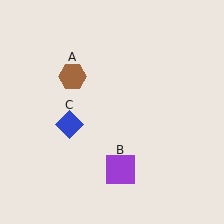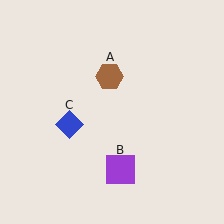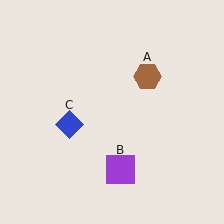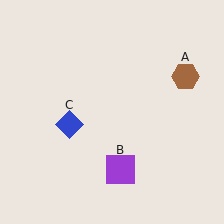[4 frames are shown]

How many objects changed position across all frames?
1 object changed position: brown hexagon (object A).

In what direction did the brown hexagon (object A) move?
The brown hexagon (object A) moved right.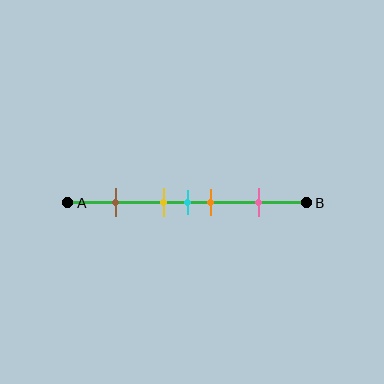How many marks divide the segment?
There are 5 marks dividing the segment.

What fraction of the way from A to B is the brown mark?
The brown mark is approximately 20% (0.2) of the way from A to B.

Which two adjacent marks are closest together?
The yellow and cyan marks are the closest adjacent pair.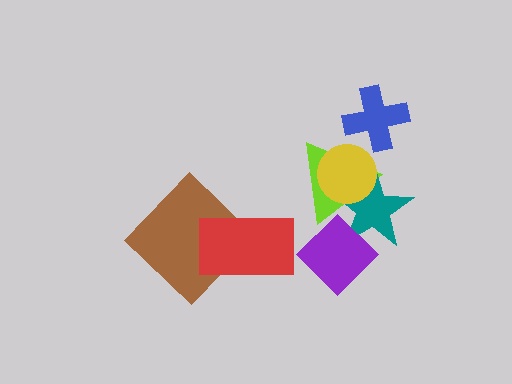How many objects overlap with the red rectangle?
1 object overlaps with the red rectangle.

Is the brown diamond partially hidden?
Yes, it is partially covered by another shape.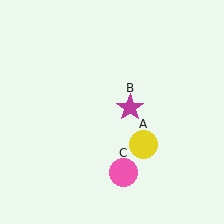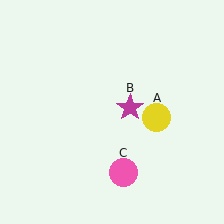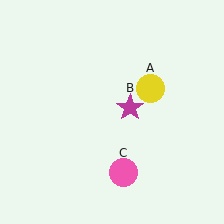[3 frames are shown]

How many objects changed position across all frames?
1 object changed position: yellow circle (object A).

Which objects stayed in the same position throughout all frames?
Magenta star (object B) and pink circle (object C) remained stationary.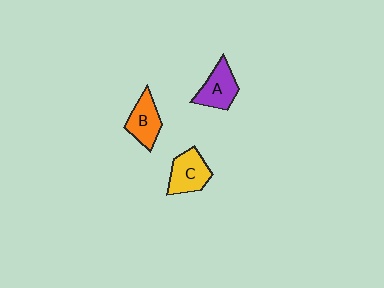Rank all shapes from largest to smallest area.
From largest to smallest: C (yellow), A (purple), B (orange).